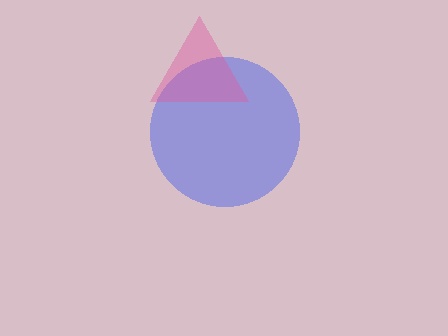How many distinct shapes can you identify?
There are 2 distinct shapes: a blue circle, a pink triangle.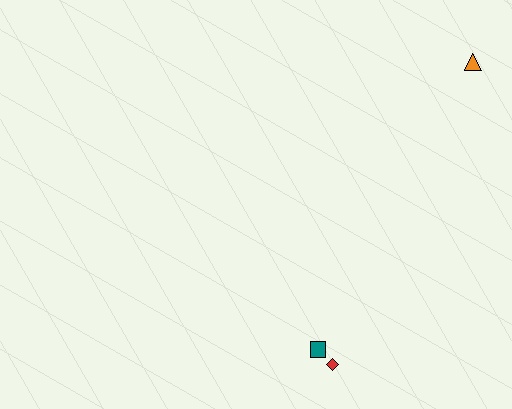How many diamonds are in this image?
There is 1 diamond.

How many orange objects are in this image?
There is 1 orange object.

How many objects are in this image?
There are 3 objects.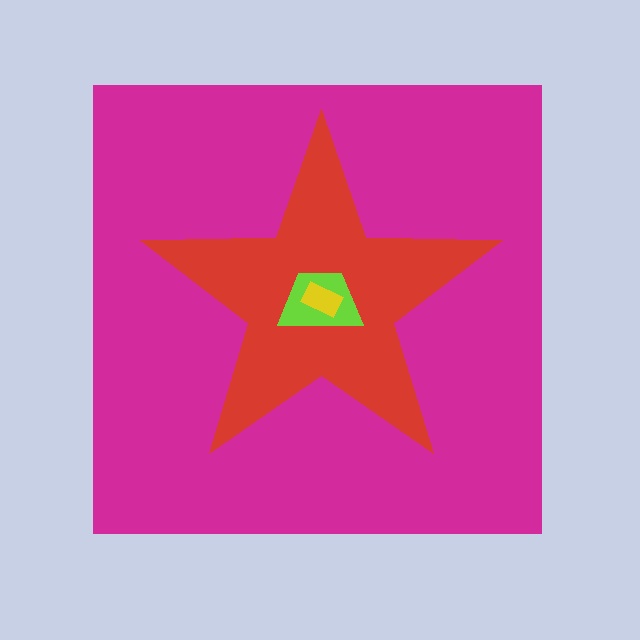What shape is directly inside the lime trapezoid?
The yellow rectangle.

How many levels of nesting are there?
4.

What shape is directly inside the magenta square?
The red star.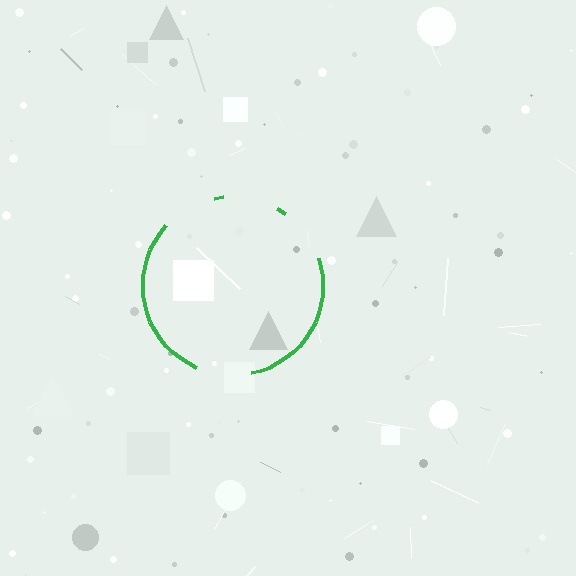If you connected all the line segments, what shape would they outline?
They would outline a circle.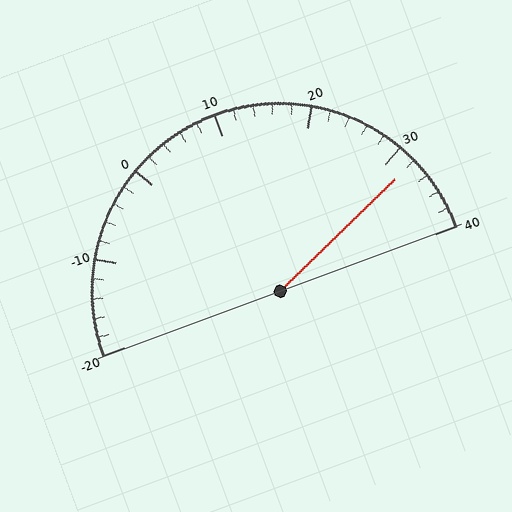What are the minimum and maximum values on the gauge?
The gauge ranges from -20 to 40.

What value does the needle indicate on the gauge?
The needle indicates approximately 32.